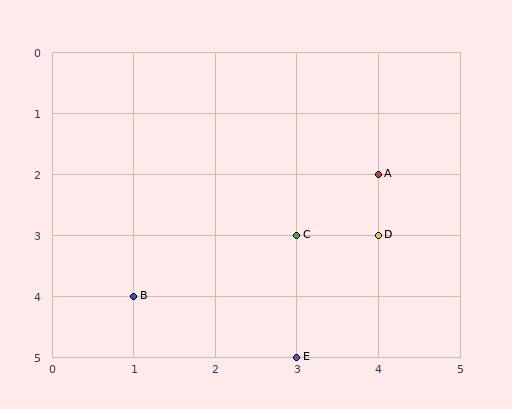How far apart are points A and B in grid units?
Points A and B are 3 columns and 2 rows apart (about 3.6 grid units diagonally).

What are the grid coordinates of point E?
Point E is at grid coordinates (3, 5).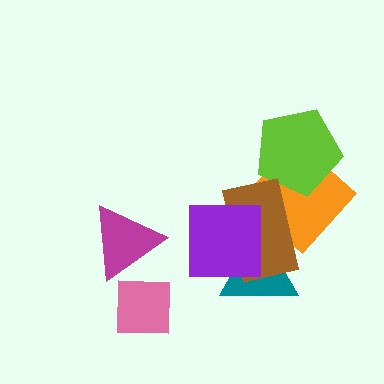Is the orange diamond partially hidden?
Yes, it is partially covered by another shape.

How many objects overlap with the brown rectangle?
3 objects overlap with the brown rectangle.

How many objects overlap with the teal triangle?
2 objects overlap with the teal triangle.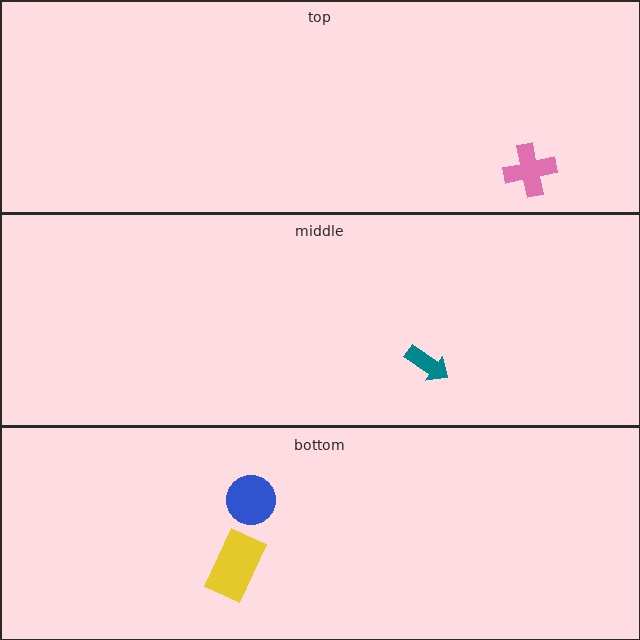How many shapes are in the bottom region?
2.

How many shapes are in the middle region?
1.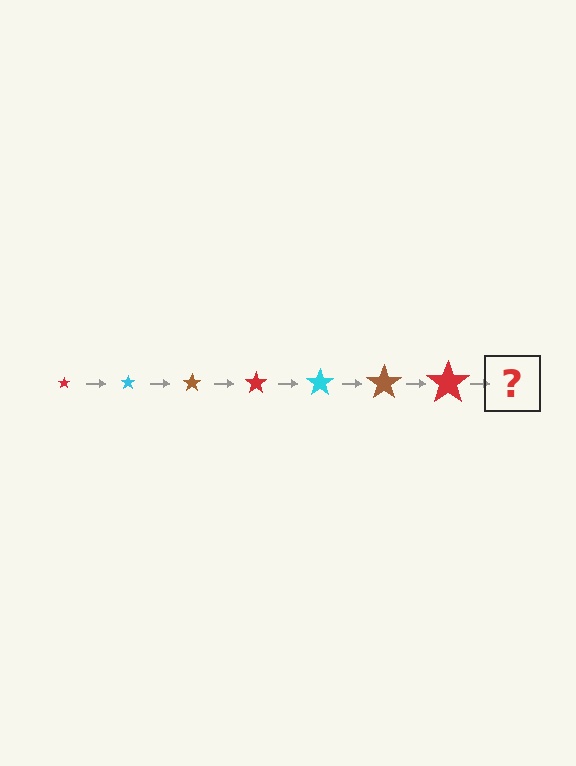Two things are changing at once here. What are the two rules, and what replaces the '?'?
The two rules are that the star grows larger each step and the color cycles through red, cyan, and brown. The '?' should be a cyan star, larger than the previous one.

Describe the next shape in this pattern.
It should be a cyan star, larger than the previous one.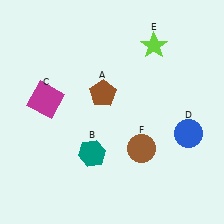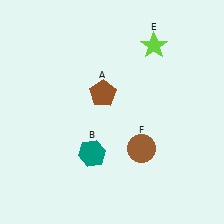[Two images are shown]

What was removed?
The magenta square (C), the blue circle (D) were removed in Image 2.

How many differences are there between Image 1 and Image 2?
There are 2 differences between the two images.